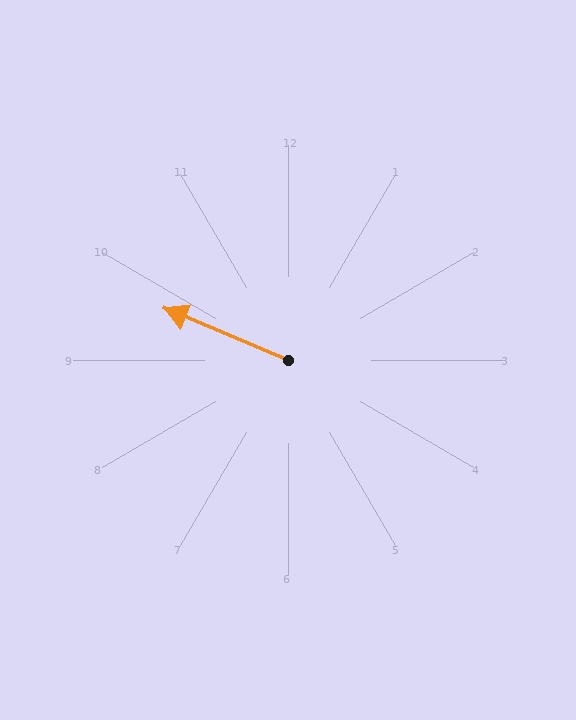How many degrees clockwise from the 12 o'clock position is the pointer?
Approximately 293 degrees.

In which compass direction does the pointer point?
Northwest.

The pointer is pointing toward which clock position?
Roughly 10 o'clock.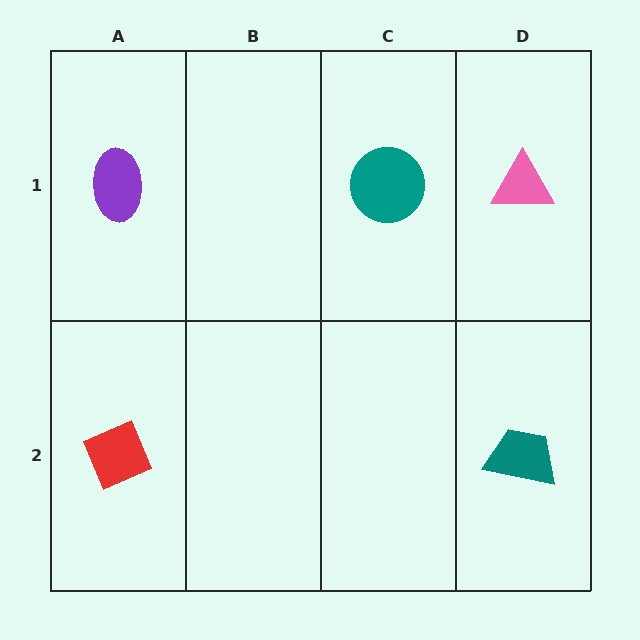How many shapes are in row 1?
3 shapes.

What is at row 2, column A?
A red diamond.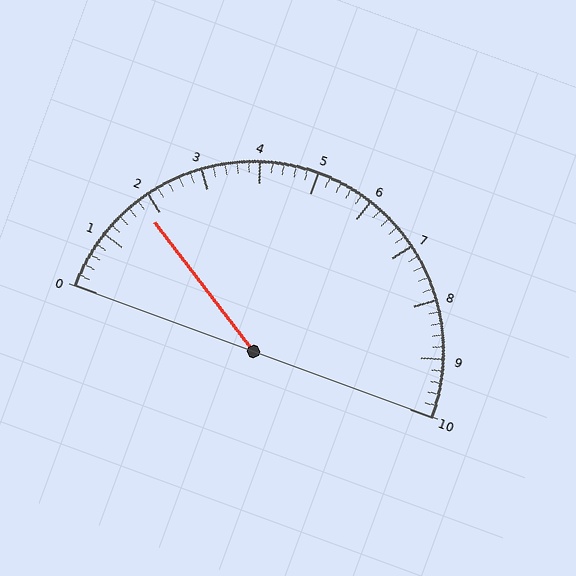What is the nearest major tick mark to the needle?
The nearest major tick mark is 2.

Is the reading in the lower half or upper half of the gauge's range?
The reading is in the lower half of the range (0 to 10).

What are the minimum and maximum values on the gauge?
The gauge ranges from 0 to 10.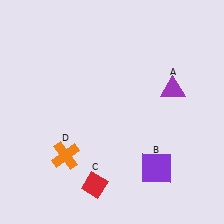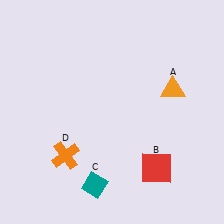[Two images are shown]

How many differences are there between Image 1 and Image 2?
There are 3 differences between the two images.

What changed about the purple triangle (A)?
In Image 1, A is purple. In Image 2, it changed to orange.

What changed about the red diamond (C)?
In Image 1, C is red. In Image 2, it changed to teal.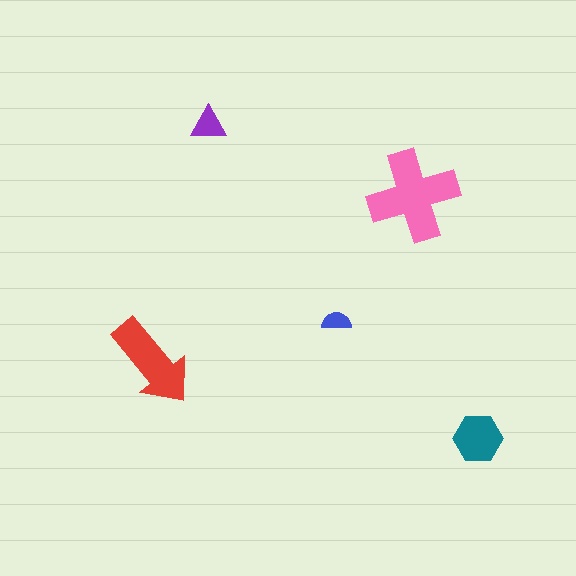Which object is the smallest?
The blue semicircle.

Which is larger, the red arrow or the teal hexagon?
The red arrow.